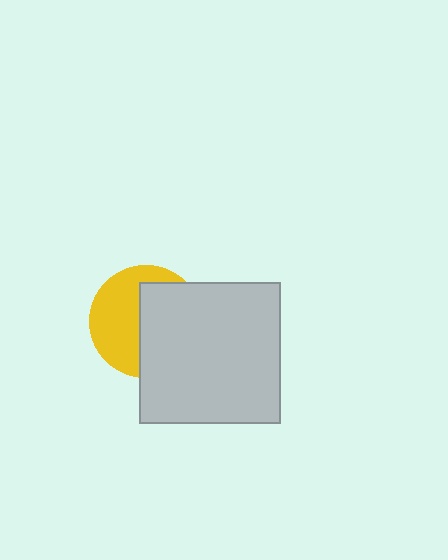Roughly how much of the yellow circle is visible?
About half of it is visible (roughly 48%).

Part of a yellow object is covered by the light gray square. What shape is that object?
It is a circle.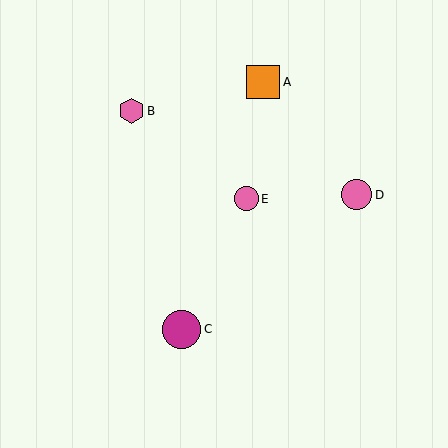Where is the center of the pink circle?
The center of the pink circle is at (357, 195).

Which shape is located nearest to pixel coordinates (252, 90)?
The orange square (labeled A) at (263, 82) is nearest to that location.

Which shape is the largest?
The magenta circle (labeled C) is the largest.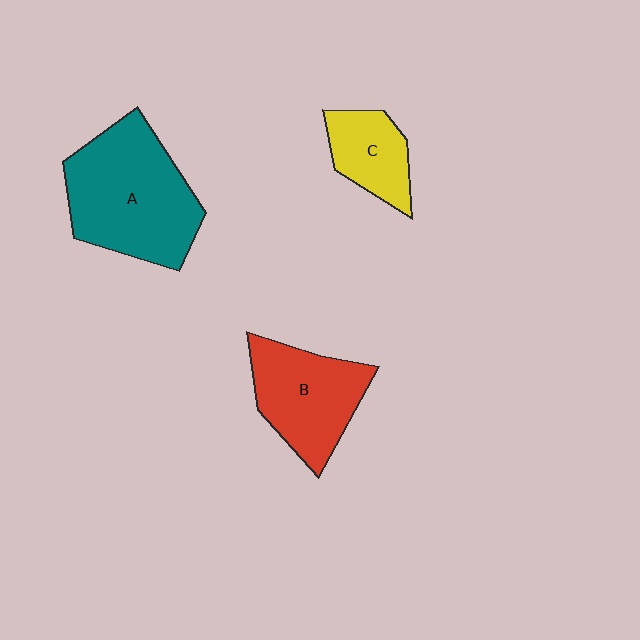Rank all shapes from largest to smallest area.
From largest to smallest: A (teal), B (red), C (yellow).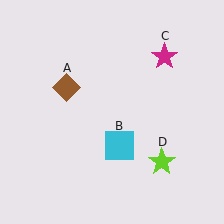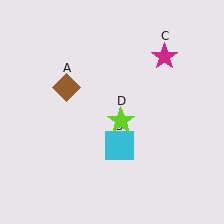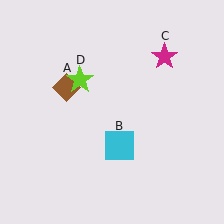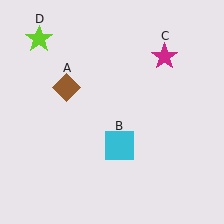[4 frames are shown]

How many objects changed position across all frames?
1 object changed position: lime star (object D).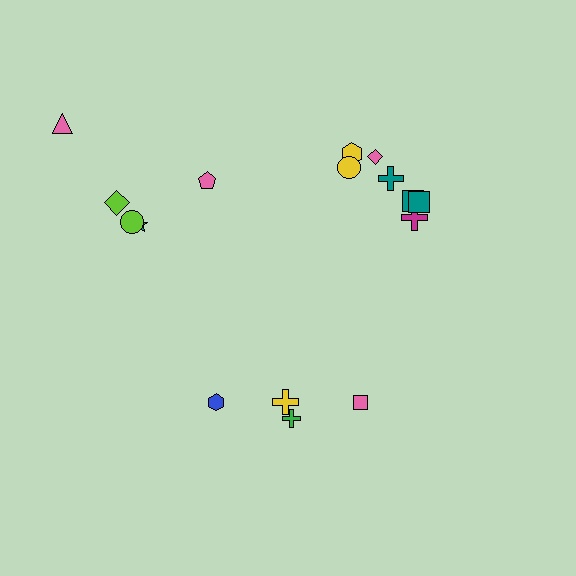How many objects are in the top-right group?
There are 7 objects.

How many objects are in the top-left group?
There are 5 objects.